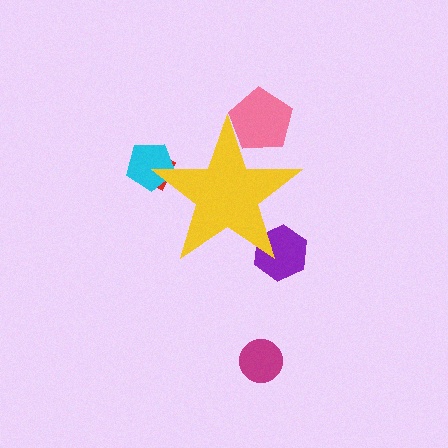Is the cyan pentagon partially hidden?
Yes, the cyan pentagon is partially hidden behind the yellow star.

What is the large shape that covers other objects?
A yellow star.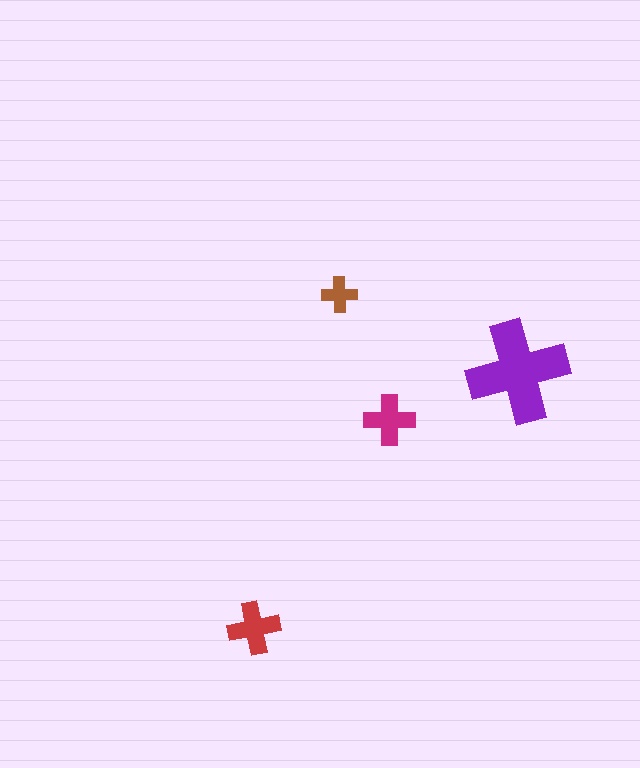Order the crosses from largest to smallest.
the purple one, the red one, the magenta one, the brown one.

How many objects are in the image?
There are 4 objects in the image.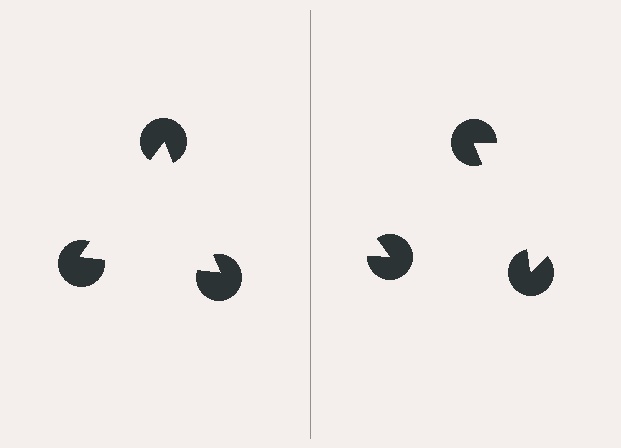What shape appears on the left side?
An illusory triangle.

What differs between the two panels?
The pac-man discs are positioned identically on both sides; only the wedge orientations differ. On the left they align to a triangle; on the right they are misaligned.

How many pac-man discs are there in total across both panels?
6 — 3 on each side.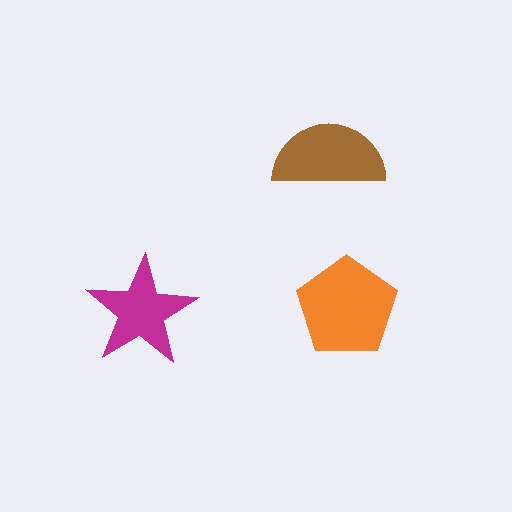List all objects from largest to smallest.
The orange pentagon, the brown semicircle, the magenta star.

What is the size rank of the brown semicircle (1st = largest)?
2nd.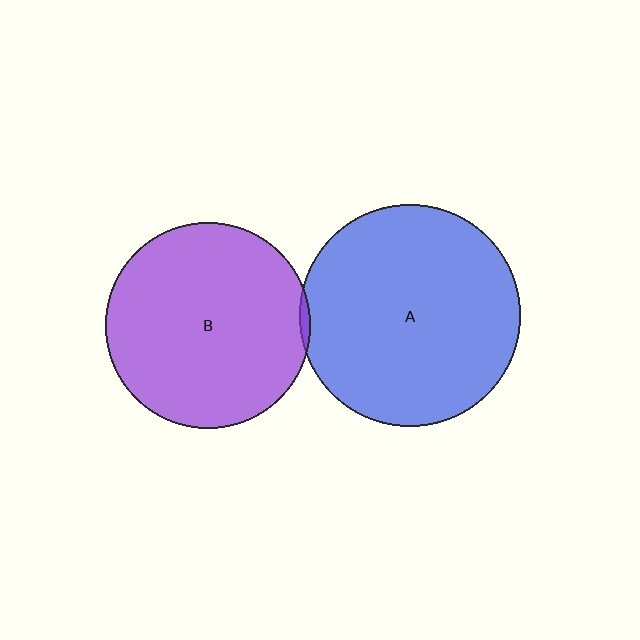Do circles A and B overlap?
Yes.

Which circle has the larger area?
Circle A (blue).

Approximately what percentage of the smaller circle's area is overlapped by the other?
Approximately 5%.